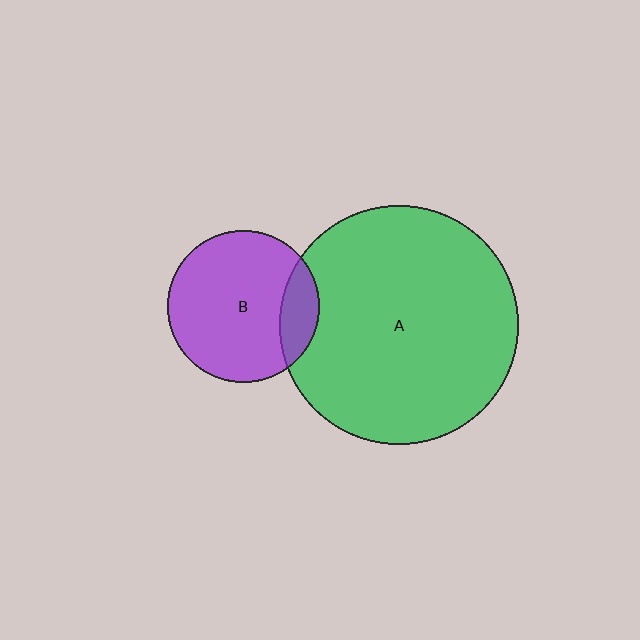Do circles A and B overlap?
Yes.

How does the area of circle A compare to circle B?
Approximately 2.5 times.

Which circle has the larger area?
Circle A (green).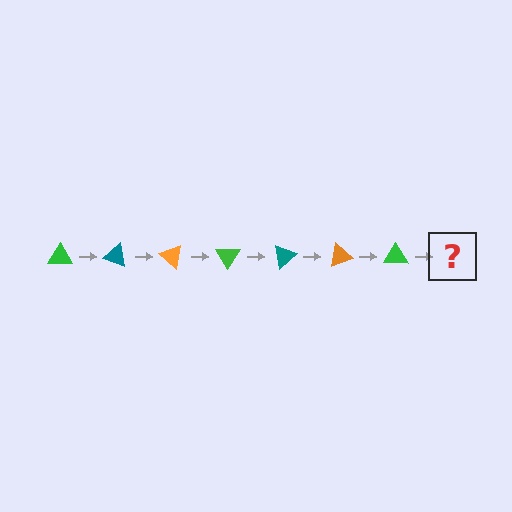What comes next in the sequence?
The next element should be a teal triangle, rotated 140 degrees from the start.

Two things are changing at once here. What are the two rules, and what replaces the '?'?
The two rules are that it rotates 20 degrees each step and the color cycles through green, teal, and orange. The '?' should be a teal triangle, rotated 140 degrees from the start.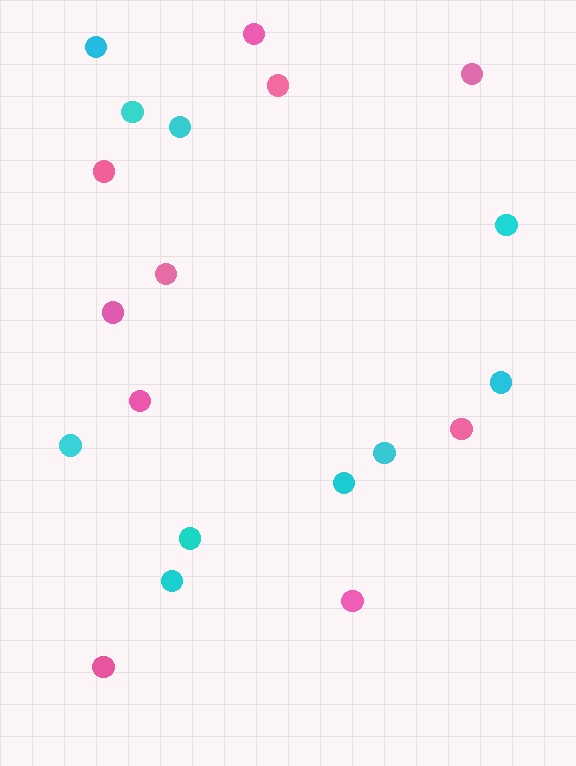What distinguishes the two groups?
There are 2 groups: one group of pink circles (10) and one group of cyan circles (10).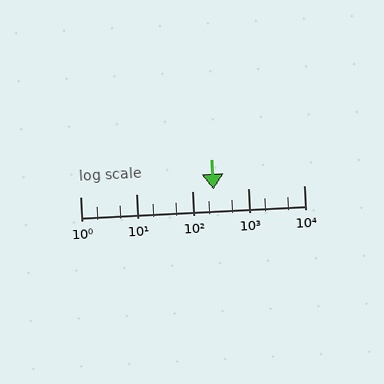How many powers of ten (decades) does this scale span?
The scale spans 4 decades, from 1 to 10000.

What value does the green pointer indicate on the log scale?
The pointer indicates approximately 240.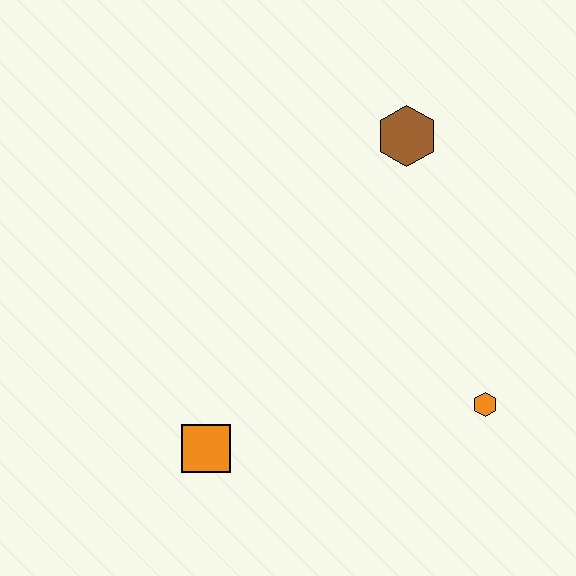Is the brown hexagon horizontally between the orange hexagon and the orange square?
Yes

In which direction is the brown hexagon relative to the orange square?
The brown hexagon is above the orange square.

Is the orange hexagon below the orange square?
No